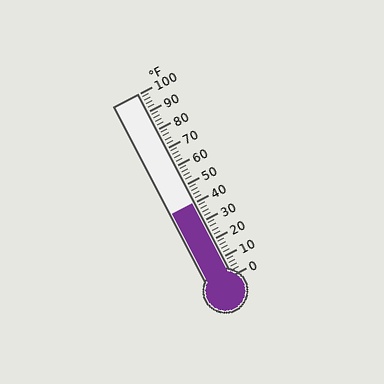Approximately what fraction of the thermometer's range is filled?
The thermometer is filled to approximately 40% of its range.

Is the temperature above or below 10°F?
The temperature is above 10°F.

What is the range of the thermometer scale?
The thermometer scale ranges from 0°F to 100°F.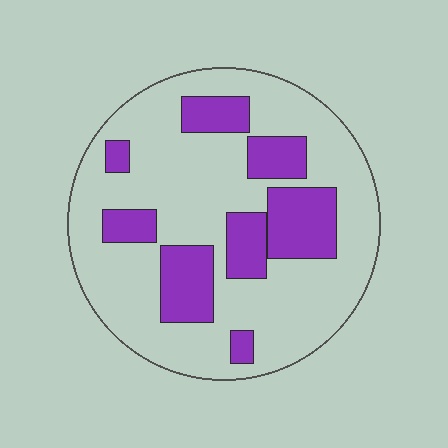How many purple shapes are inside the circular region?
8.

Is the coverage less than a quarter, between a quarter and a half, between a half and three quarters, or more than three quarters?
Between a quarter and a half.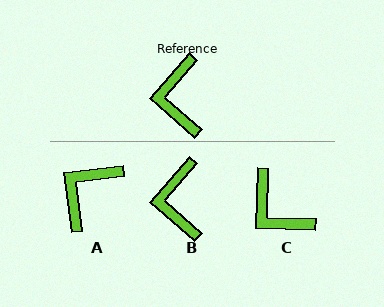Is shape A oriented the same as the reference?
No, it is off by about 42 degrees.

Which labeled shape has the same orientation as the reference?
B.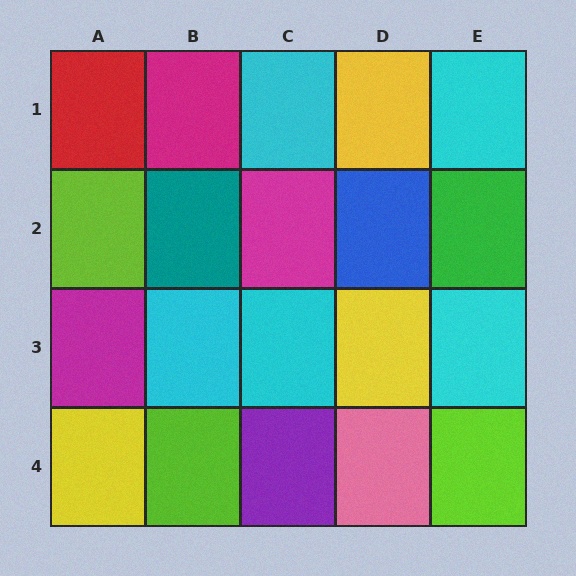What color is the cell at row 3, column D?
Yellow.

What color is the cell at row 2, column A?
Lime.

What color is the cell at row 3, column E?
Cyan.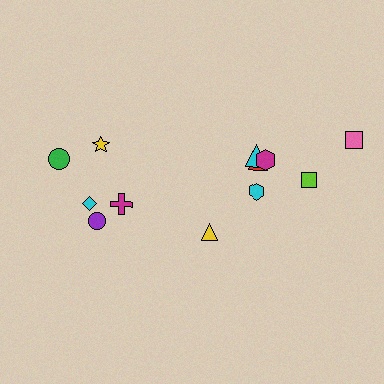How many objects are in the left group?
There are 5 objects.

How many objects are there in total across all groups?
There are 13 objects.